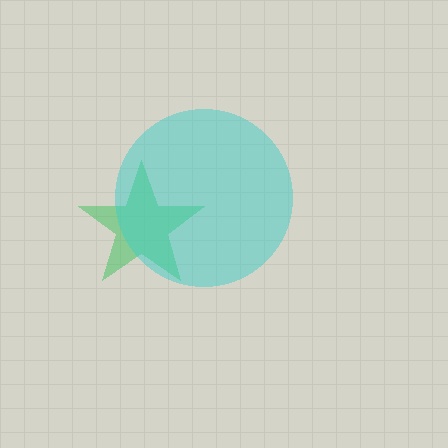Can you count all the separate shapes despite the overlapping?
Yes, there are 2 separate shapes.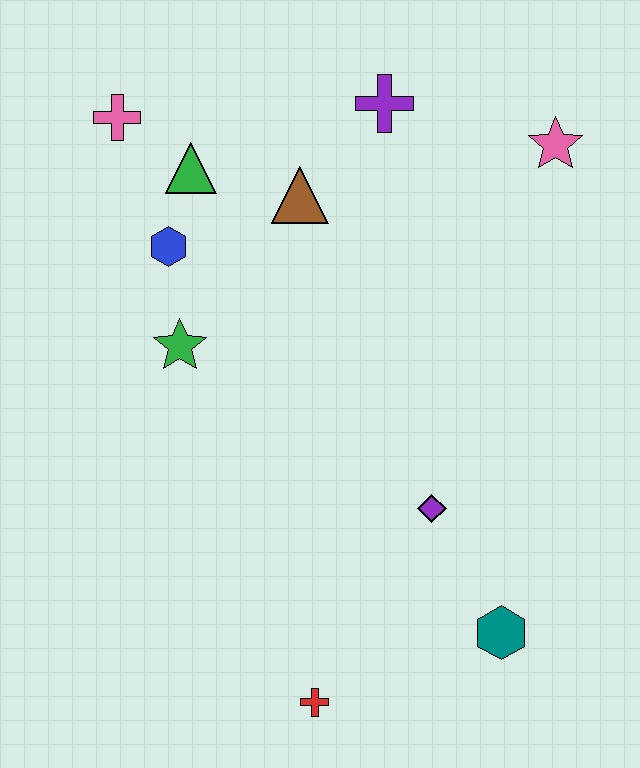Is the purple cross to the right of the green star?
Yes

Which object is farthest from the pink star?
The red cross is farthest from the pink star.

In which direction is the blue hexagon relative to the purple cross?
The blue hexagon is to the left of the purple cross.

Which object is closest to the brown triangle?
The green triangle is closest to the brown triangle.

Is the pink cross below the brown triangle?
No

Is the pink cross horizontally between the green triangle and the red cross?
No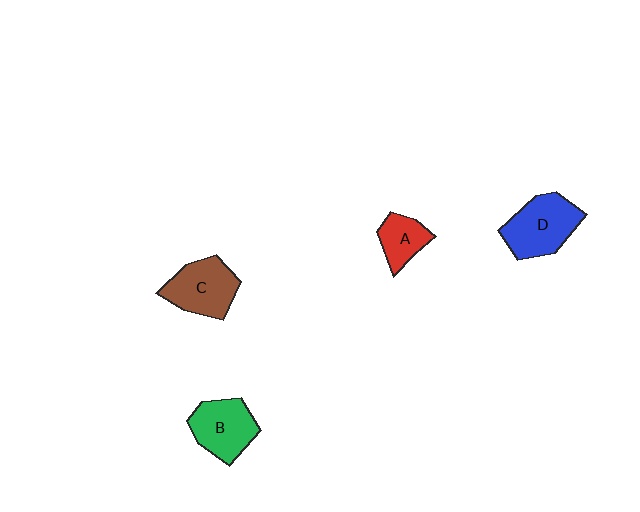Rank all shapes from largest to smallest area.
From largest to smallest: D (blue), C (brown), B (green), A (red).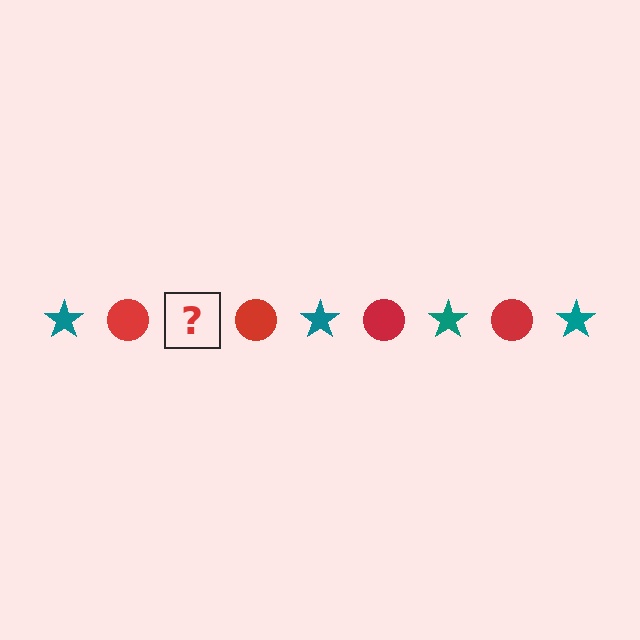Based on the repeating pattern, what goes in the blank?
The blank should be a teal star.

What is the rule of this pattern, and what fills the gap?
The rule is that the pattern alternates between teal star and red circle. The gap should be filled with a teal star.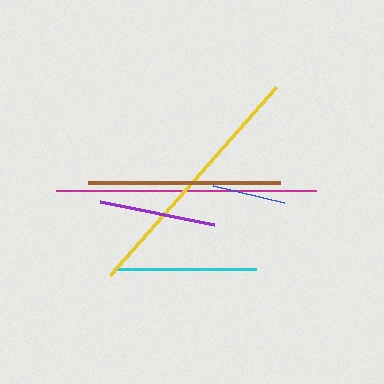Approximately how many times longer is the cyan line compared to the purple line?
The cyan line is approximately 1.2 times the length of the purple line.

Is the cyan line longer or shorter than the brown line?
The brown line is longer than the cyan line.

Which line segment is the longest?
The magenta line is the longest at approximately 260 pixels.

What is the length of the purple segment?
The purple segment is approximately 116 pixels long.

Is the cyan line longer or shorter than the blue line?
The cyan line is longer than the blue line.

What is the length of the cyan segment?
The cyan segment is approximately 140 pixels long.